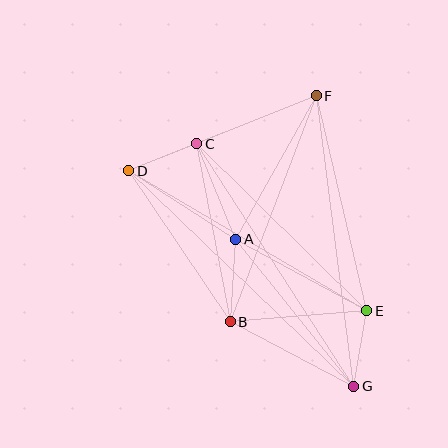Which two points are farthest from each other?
Points D and G are farthest from each other.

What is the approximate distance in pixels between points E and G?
The distance between E and G is approximately 77 pixels.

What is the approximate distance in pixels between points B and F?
The distance between B and F is approximately 242 pixels.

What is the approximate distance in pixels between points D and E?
The distance between D and E is approximately 276 pixels.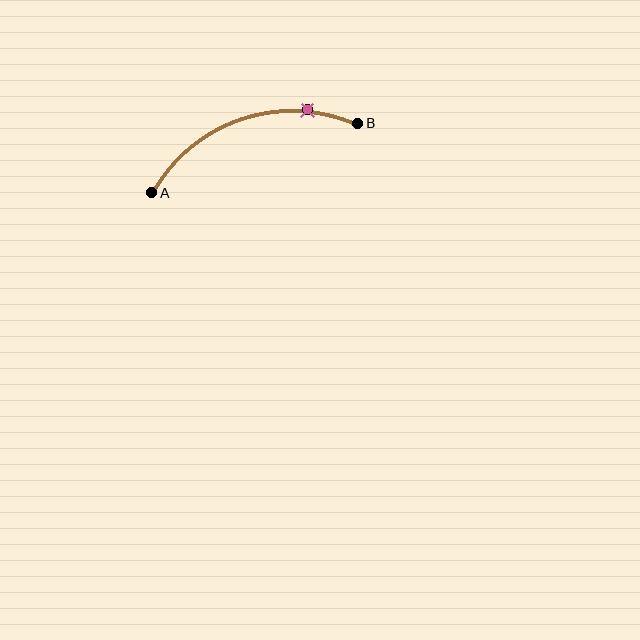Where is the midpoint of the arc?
The arc midpoint is the point on the curve farthest from the straight line joining A and B. It sits above that line.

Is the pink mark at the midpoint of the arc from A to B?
No. The pink mark lies on the arc but is closer to endpoint B. The arc midpoint would be at the point on the curve equidistant along the arc from both A and B.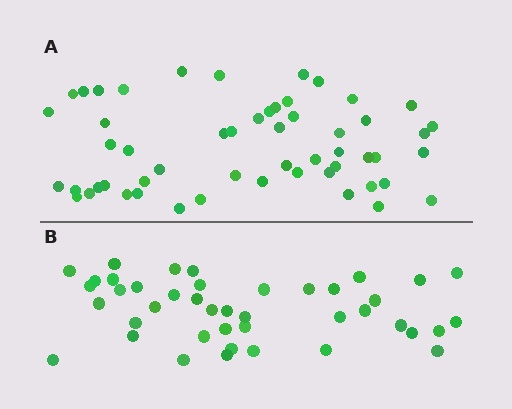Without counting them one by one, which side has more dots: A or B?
Region A (the top region) has more dots.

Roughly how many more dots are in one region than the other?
Region A has roughly 12 or so more dots than region B.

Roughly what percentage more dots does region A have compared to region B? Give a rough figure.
About 30% more.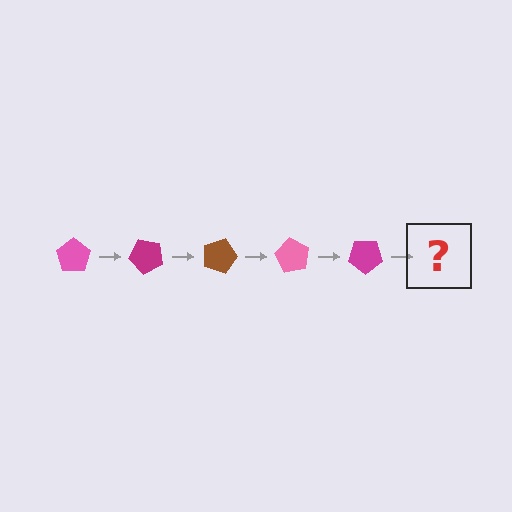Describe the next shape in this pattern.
It should be a brown pentagon, rotated 225 degrees from the start.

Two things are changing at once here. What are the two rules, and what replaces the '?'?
The two rules are that it rotates 45 degrees each step and the color cycles through pink, magenta, and brown. The '?' should be a brown pentagon, rotated 225 degrees from the start.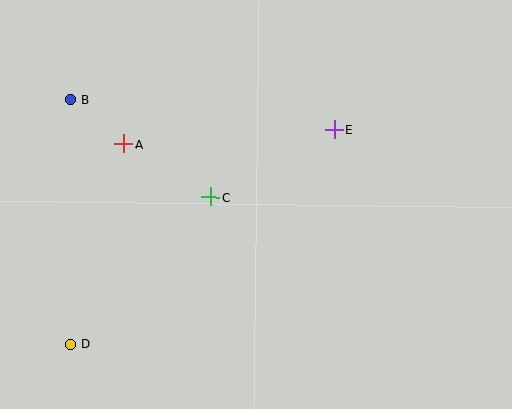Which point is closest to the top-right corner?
Point E is closest to the top-right corner.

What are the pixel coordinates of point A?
Point A is at (123, 144).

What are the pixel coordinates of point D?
Point D is at (71, 344).